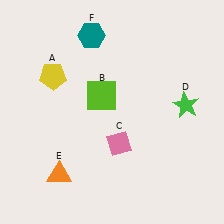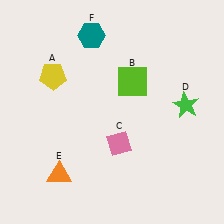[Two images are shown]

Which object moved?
The lime square (B) moved right.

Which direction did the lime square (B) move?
The lime square (B) moved right.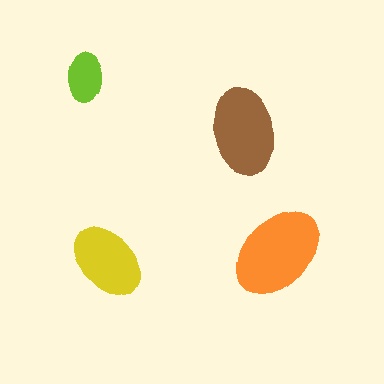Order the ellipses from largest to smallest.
the orange one, the brown one, the yellow one, the lime one.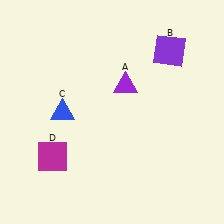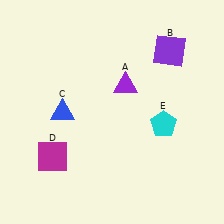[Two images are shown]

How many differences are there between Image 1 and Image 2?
There is 1 difference between the two images.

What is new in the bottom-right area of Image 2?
A cyan pentagon (E) was added in the bottom-right area of Image 2.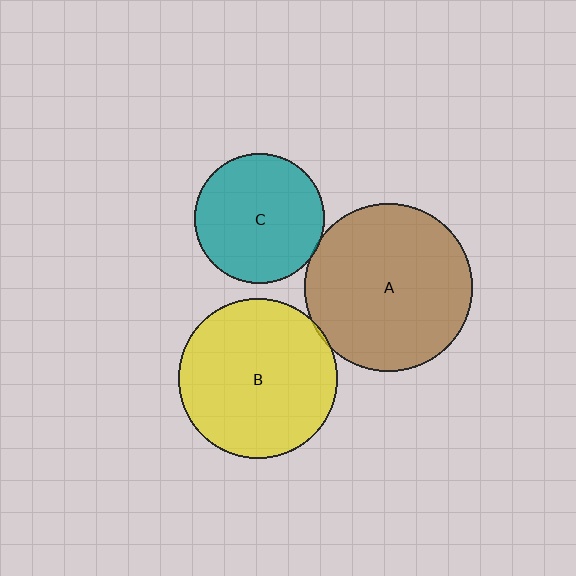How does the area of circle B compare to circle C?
Approximately 1.5 times.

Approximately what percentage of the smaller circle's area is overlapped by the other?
Approximately 5%.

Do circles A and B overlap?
Yes.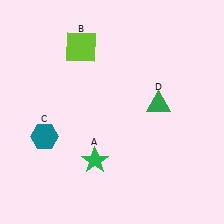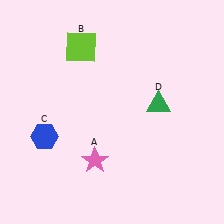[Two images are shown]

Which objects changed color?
A changed from green to pink. C changed from teal to blue.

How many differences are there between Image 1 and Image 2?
There are 2 differences between the two images.